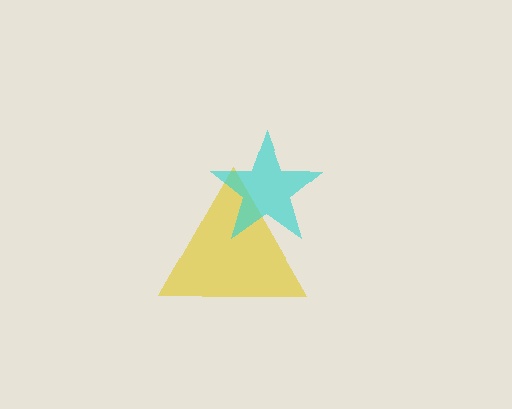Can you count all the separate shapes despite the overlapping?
Yes, there are 2 separate shapes.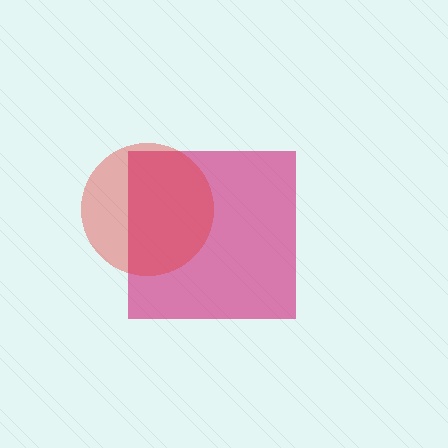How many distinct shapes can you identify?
There are 2 distinct shapes: a magenta square, a red circle.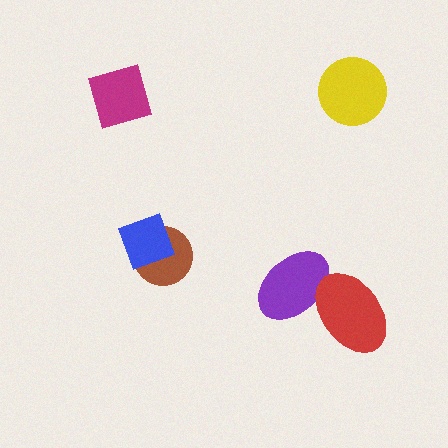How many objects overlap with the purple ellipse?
1 object overlaps with the purple ellipse.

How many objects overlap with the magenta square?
0 objects overlap with the magenta square.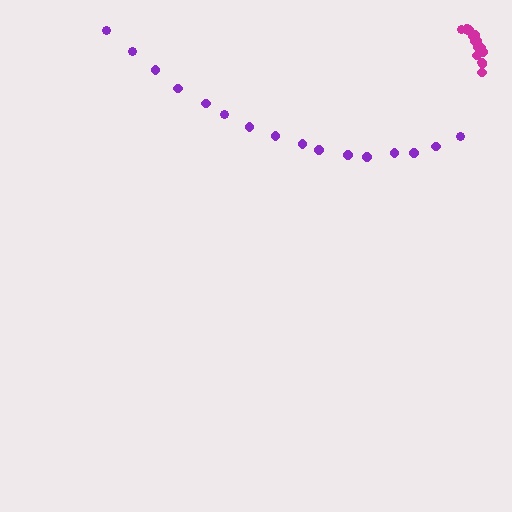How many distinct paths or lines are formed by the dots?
There are 2 distinct paths.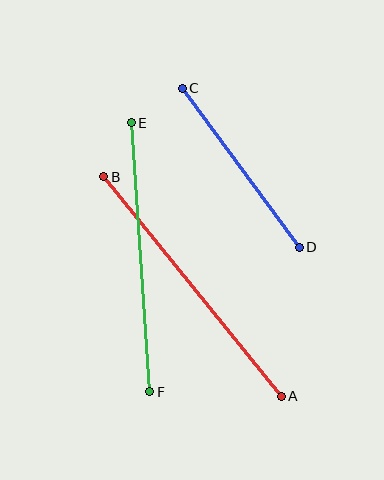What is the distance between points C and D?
The distance is approximately 197 pixels.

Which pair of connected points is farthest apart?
Points A and B are farthest apart.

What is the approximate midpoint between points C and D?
The midpoint is at approximately (241, 168) pixels.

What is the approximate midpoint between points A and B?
The midpoint is at approximately (192, 287) pixels.